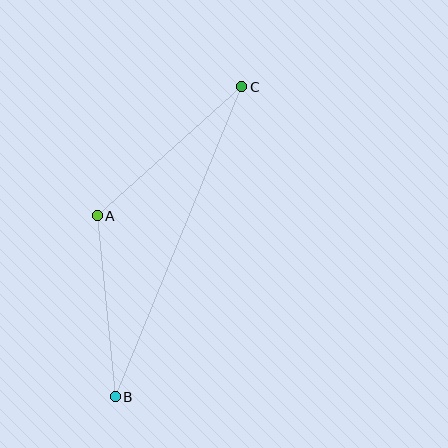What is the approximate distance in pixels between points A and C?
The distance between A and C is approximately 194 pixels.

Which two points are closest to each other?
Points A and B are closest to each other.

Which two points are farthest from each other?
Points B and C are farthest from each other.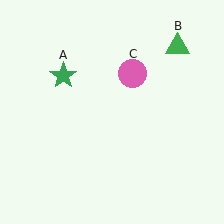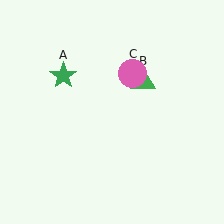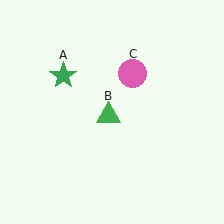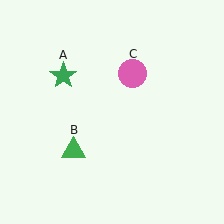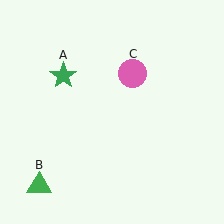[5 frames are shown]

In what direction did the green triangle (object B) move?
The green triangle (object B) moved down and to the left.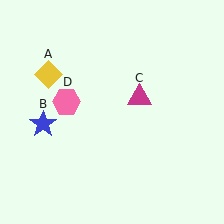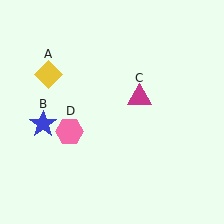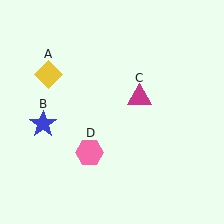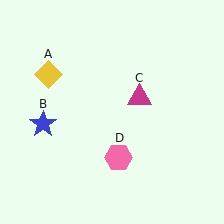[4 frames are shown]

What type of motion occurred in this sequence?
The pink hexagon (object D) rotated counterclockwise around the center of the scene.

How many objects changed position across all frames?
1 object changed position: pink hexagon (object D).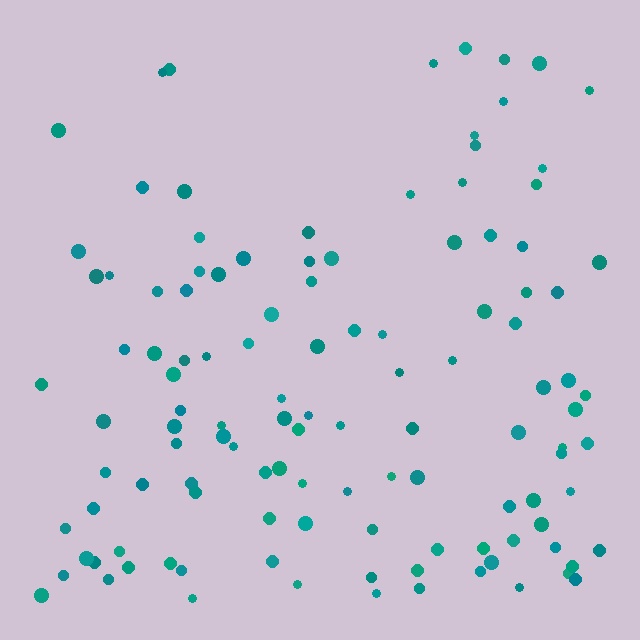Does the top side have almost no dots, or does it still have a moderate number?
Still a moderate number, just noticeably fewer than the bottom.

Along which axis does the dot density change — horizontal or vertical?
Vertical.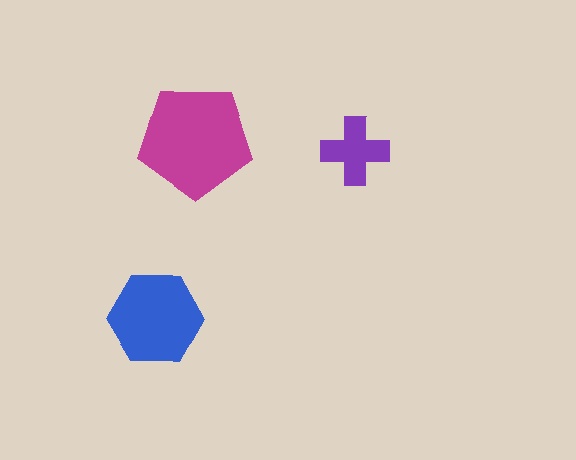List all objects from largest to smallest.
The magenta pentagon, the blue hexagon, the purple cross.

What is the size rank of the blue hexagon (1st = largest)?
2nd.